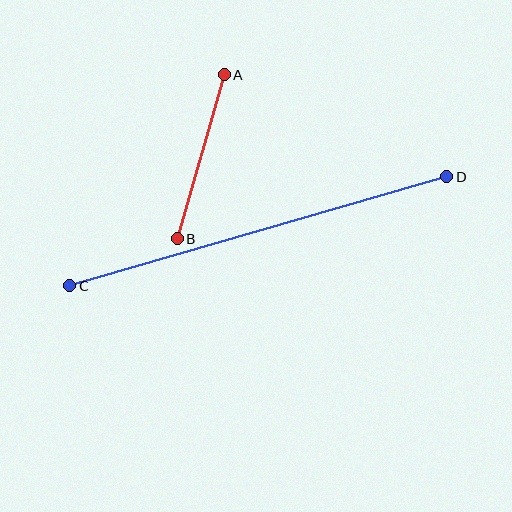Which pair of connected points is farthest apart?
Points C and D are farthest apart.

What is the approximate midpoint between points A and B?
The midpoint is at approximately (201, 157) pixels.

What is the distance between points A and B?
The distance is approximately 170 pixels.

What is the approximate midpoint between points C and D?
The midpoint is at approximately (258, 231) pixels.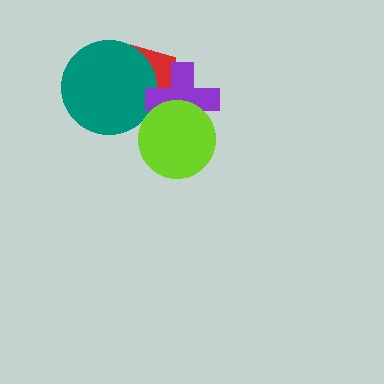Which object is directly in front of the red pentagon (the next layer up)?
The teal circle is directly in front of the red pentagon.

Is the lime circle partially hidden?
No, no other shape covers it.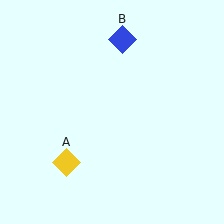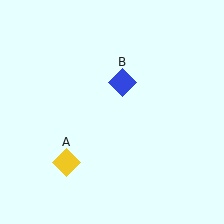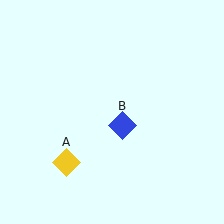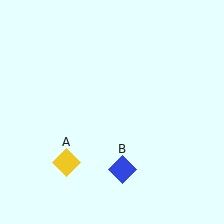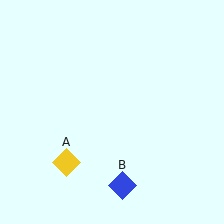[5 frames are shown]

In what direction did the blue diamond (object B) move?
The blue diamond (object B) moved down.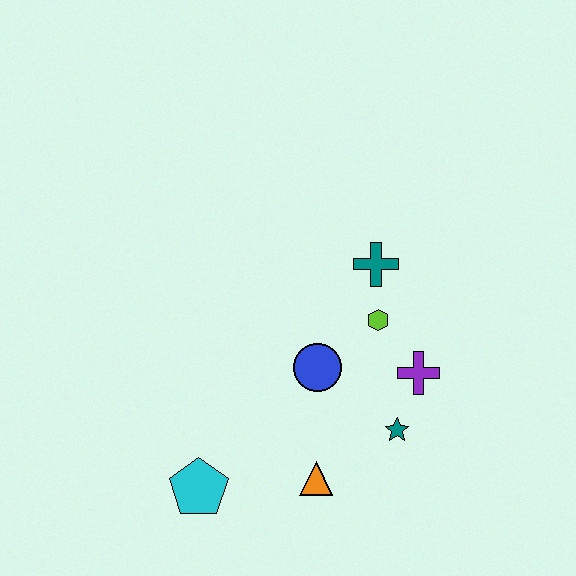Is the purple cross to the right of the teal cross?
Yes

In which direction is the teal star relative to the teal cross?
The teal star is below the teal cross.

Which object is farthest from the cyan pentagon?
The teal cross is farthest from the cyan pentagon.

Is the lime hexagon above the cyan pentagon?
Yes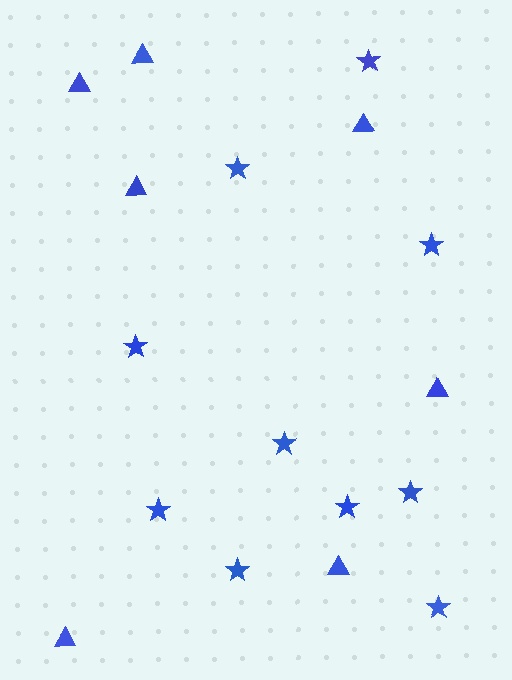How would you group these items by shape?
There are 2 groups: one group of stars (10) and one group of triangles (7).